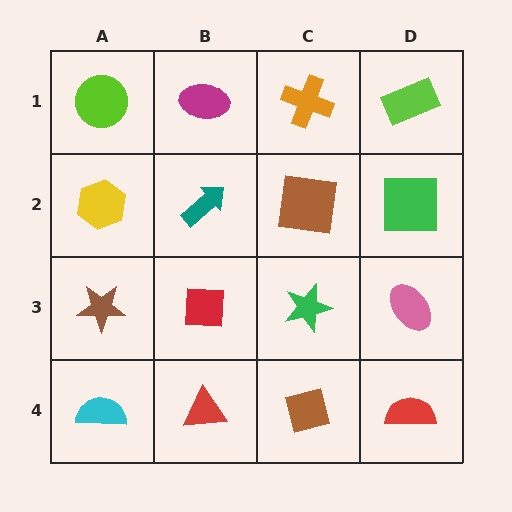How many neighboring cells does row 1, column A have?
2.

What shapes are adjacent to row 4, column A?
A brown star (row 3, column A), a red triangle (row 4, column B).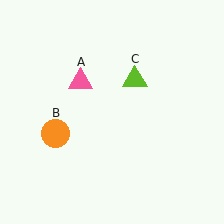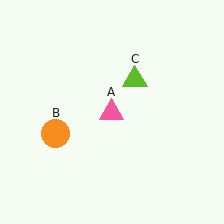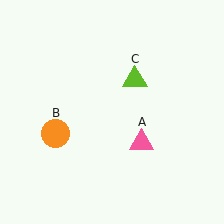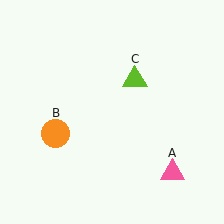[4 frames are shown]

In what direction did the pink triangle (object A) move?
The pink triangle (object A) moved down and to the right.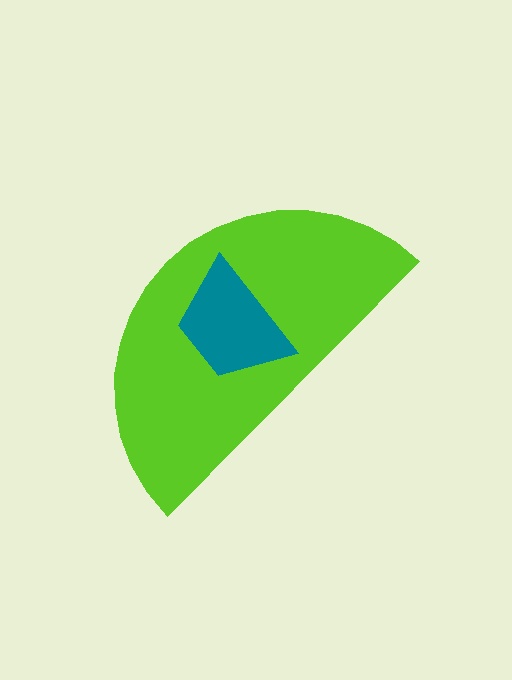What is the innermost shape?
The teal trapezoid.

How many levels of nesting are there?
2.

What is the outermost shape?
The lime semicircle.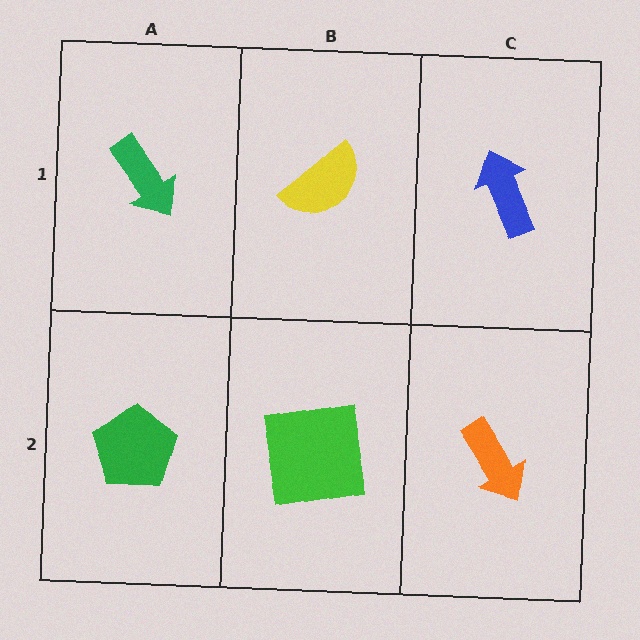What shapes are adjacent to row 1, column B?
A green square (row 2, column B), a green arrow (row 1, column A), a blue arrow (row 1, column C).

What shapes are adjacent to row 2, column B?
A yellow semicircle (row 1, column B), a green pentagon (row 2, column A), an orange arrow (row 2, column C).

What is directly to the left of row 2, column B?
A green pentagon.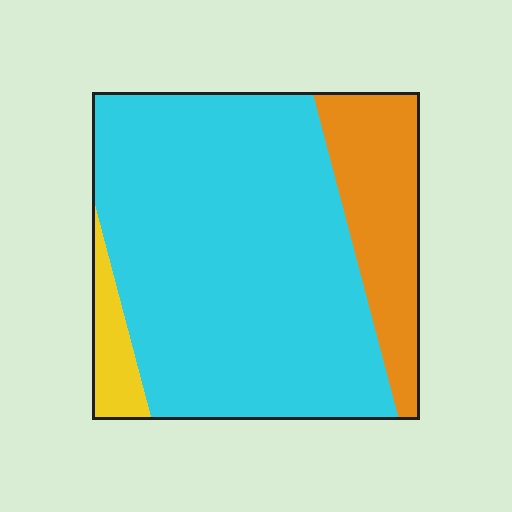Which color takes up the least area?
Yellow, at roughly 5%.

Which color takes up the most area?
Cyan, at roughly 75%.